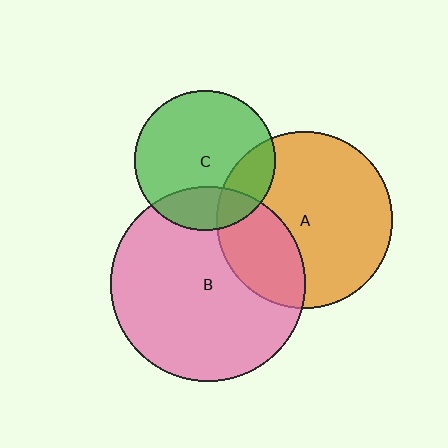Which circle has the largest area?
Circle B (pink).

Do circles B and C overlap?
Yes.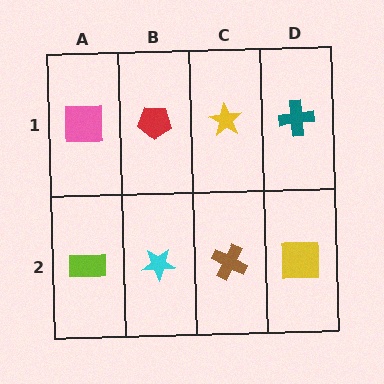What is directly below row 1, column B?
A cyan star.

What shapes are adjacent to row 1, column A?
A lime rectangle (row 2, column A), a red pentagon (row 1, column B).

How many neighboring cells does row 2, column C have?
3.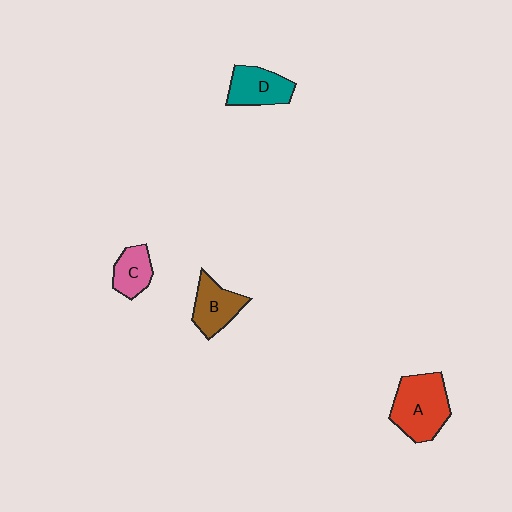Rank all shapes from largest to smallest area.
From largest to smallest: A (red), D (teal), B (brown), C (pink).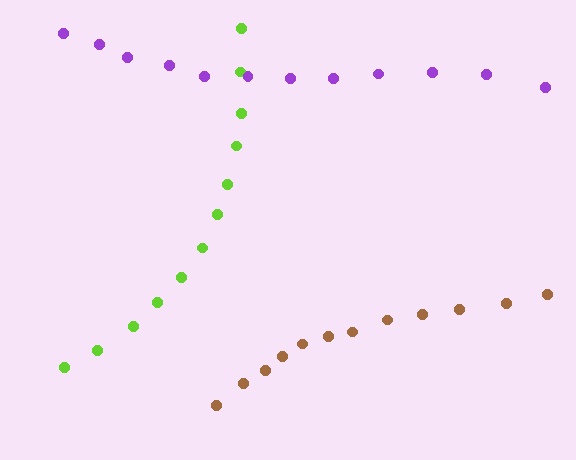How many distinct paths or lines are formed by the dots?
There are 3 distinct paths.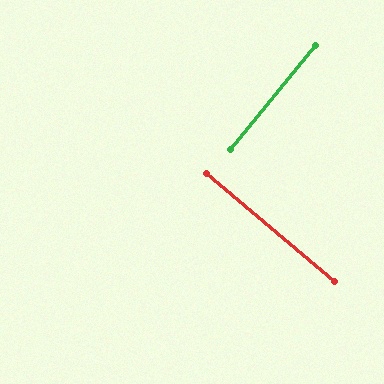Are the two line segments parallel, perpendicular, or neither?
Perpendicular — they meet at approximately 89°.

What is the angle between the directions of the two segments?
Approximately 89 degrees.